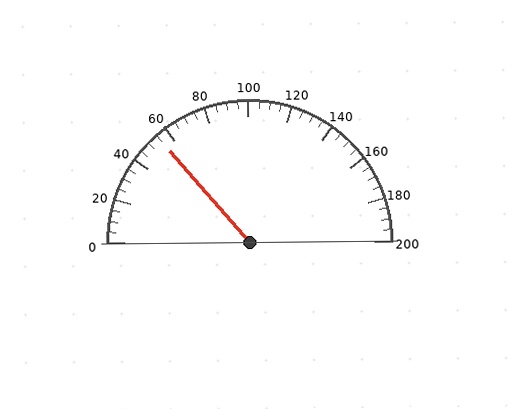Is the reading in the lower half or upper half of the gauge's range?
The reading is in the lower half of the range (0 to 200).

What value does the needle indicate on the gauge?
The needle indicates approximately 55.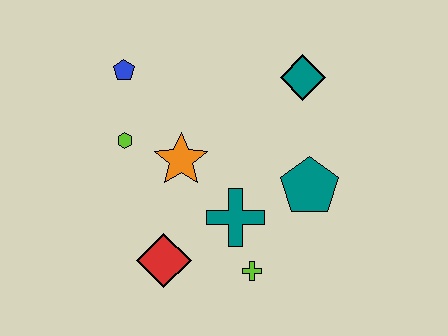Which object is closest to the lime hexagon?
The orange star is closest to the lime hexagon.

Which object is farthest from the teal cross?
The blue pentagon is farthest from the teal cross.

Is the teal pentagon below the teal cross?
No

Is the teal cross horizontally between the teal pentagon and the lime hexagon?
Yes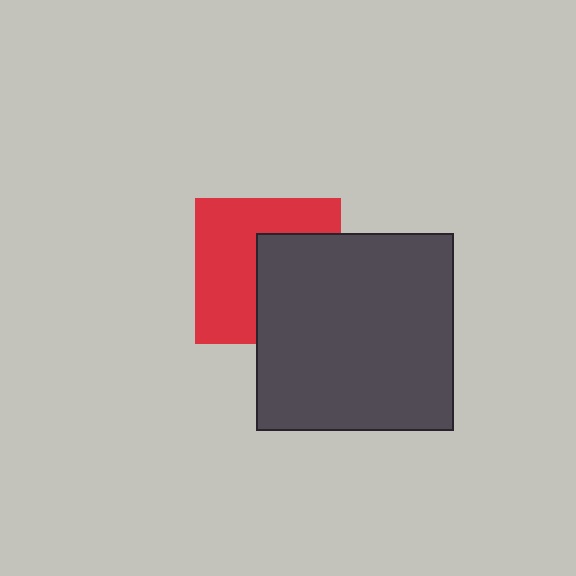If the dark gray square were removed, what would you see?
You would see the complete red square.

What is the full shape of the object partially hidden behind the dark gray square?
The partially hidden object is a red square.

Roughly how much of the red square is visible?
About half of it is visible (roughly 56%).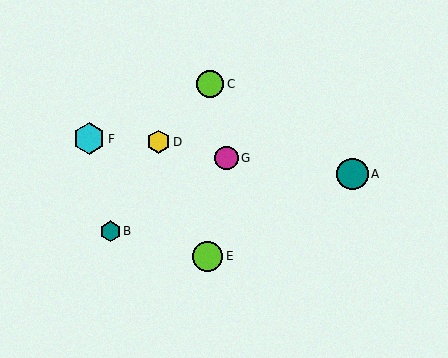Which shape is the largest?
The cyan hexagon (labeled F) is the largest.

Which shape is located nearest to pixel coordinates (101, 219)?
The teal hexagon (labeled B) at (110, 231) is nearest to that location.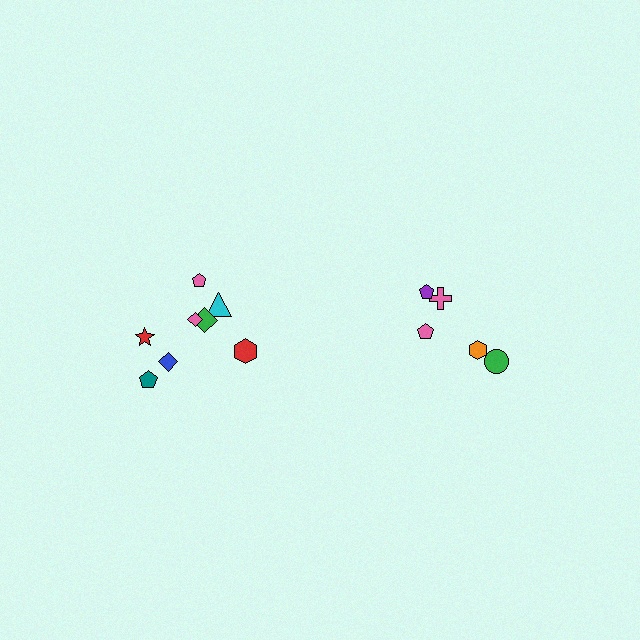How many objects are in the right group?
There are 5 objects.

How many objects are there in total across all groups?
There are 13 objects.